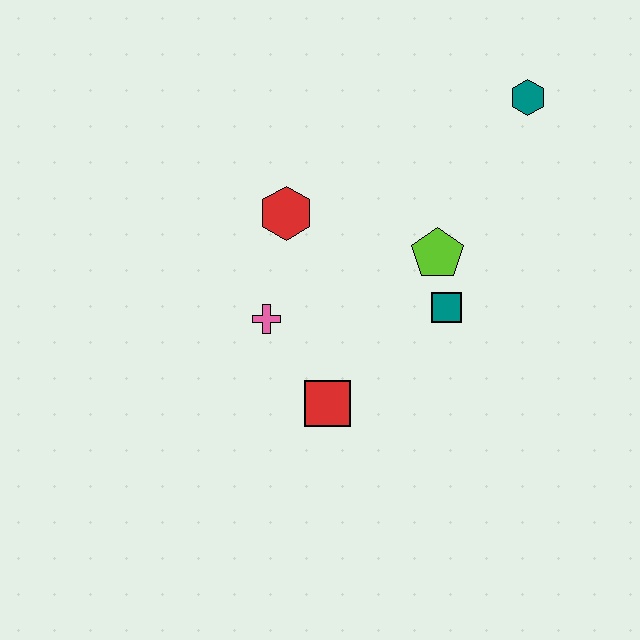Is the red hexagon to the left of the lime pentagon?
Yes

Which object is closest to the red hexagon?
The pink cross is closest to the red hexagon.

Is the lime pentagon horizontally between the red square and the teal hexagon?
Yes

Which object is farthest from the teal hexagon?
The red square is farthest from the teal hexagon.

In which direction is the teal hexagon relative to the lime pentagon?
The teal hexagon is above the lime pentagon.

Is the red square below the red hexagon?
Yes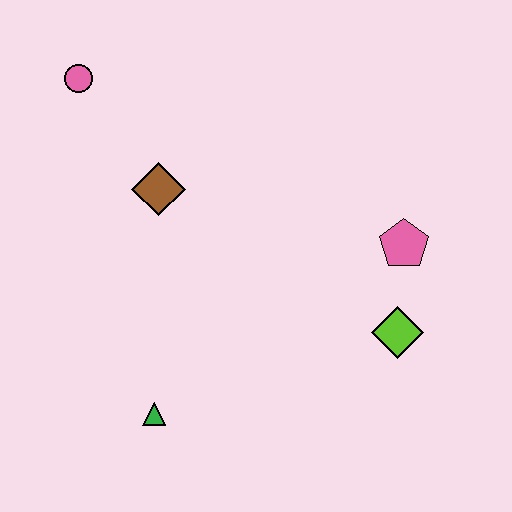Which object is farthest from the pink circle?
The lime diamond is farthest from the pink circle.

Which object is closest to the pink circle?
The brown diamond is closest to the pink circle.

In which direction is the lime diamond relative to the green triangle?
The lime diamond is to the right of the green triangle.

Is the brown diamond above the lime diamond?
Yes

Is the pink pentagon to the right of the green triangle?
Yes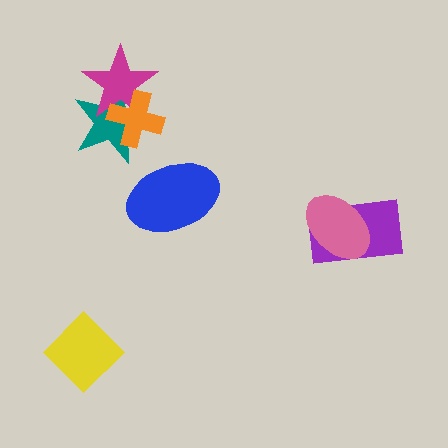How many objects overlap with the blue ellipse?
0 objects overlap with the blue ellipse.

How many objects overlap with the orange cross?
2 objects overlap with the orange cross.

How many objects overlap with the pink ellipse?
1 object overlaps with the pink ellipse.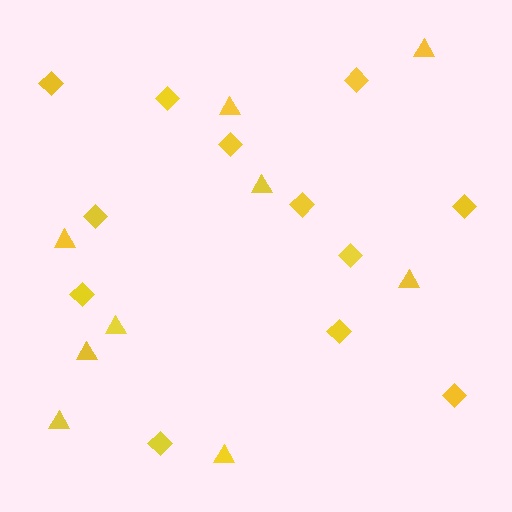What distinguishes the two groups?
There are 2 groups: one group of diamonds (12) and one group of triangles (9).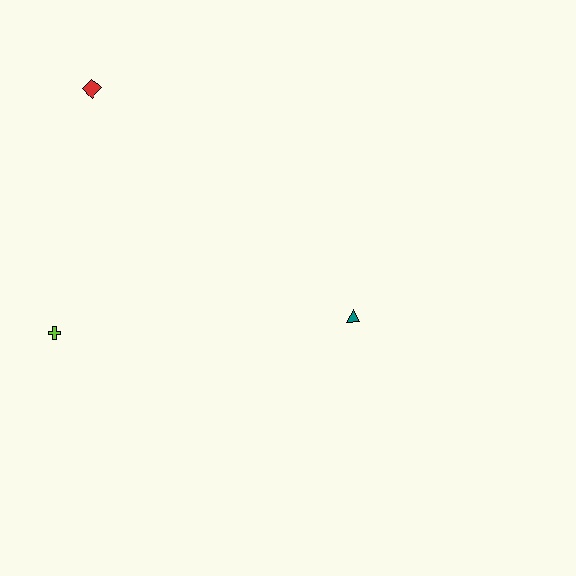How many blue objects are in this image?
There are no blue objects.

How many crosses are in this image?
There is 1 cross.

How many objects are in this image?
There are 3 objects.